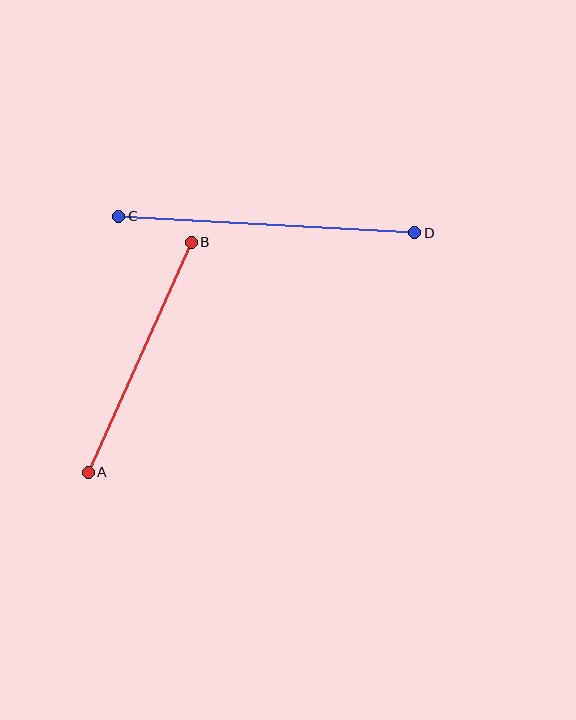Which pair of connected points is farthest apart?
Points C and D are farthest apart.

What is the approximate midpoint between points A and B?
The midpoint is at approximately (140, 357) pixels.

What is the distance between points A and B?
The distance is approximately 252 pixels.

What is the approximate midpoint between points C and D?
The midpoint is at approximately (267, 225) pixels.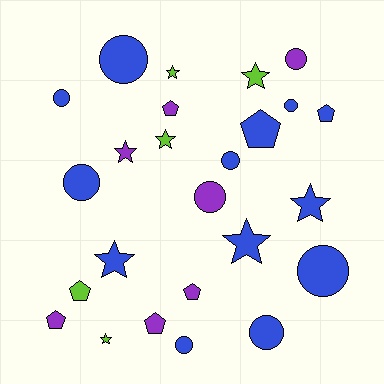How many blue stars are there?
There are 3 blue stars.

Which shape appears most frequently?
Circle, with 10 objects.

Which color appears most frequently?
Blue, with 13 objects.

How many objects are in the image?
There are 25 objects.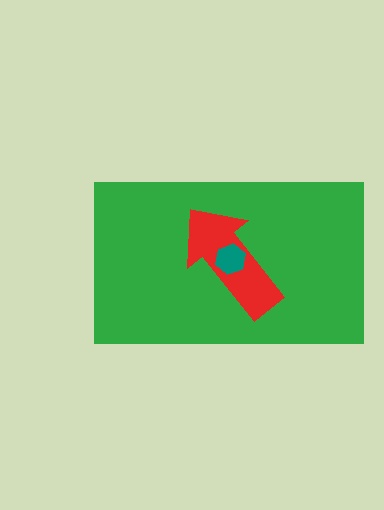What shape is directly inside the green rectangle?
The red arrow.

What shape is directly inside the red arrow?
The teal hexagon.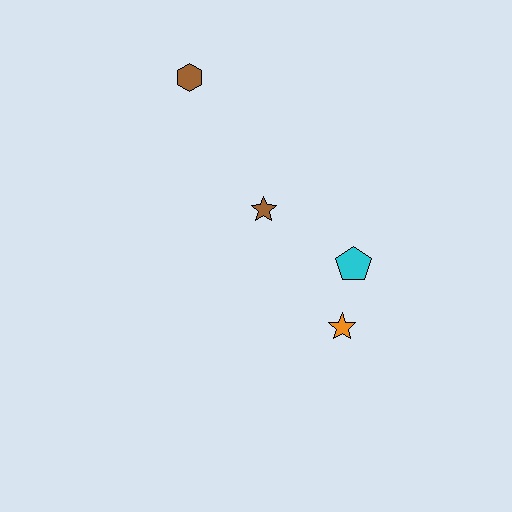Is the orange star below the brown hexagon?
Yes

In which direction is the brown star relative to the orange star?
The brown star is above the orange star.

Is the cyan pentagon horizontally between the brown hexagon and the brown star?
No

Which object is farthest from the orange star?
The brown hexagon is farthest from the orange star.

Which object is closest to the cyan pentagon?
The orange star is closest to the cyan pentagon.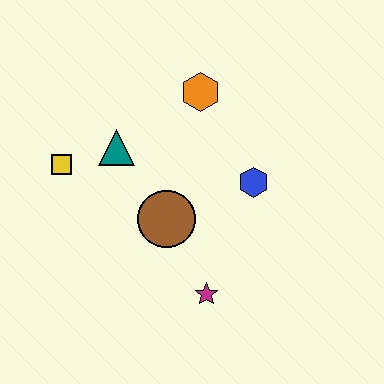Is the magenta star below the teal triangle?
Yes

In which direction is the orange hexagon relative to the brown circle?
The orange hexagon is above the brown circle.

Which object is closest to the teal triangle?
The yellow square is closest to the teal triangle.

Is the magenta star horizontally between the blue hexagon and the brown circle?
Yes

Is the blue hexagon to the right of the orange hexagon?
Yes